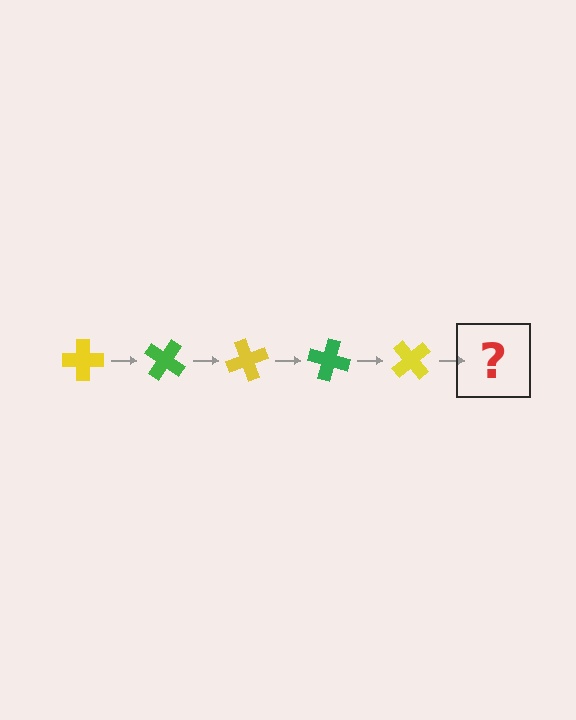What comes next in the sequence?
The next element should be a green cross, rotated 175 degrees from the start.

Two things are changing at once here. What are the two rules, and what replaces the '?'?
The two rules are that it rotates 35 degrees each step and the color cycles through yellow and green. The '?' should be a green cross, rotated 175 degrees from the start.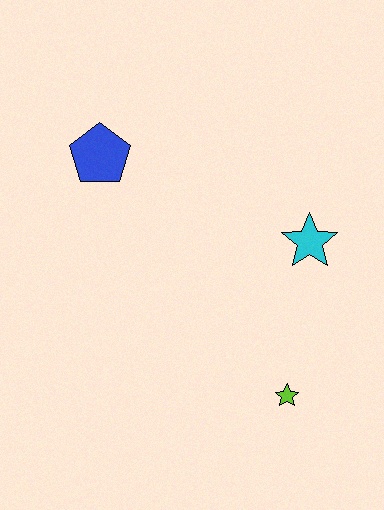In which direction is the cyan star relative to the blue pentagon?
The cyan star is to the right of the blue pentagon.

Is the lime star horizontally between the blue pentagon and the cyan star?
Yes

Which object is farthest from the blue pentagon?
The lime star is farthest from the blue pentagon.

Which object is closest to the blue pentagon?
The cyan star is closest to the blue pentagon.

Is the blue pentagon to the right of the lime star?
No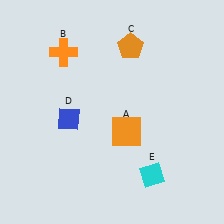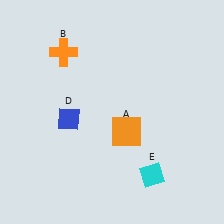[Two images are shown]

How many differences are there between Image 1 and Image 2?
There is 1 difference between the two images.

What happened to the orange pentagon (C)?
The orange pentagon (C) was removed in Image 2. It was in the top-right area of Image 1.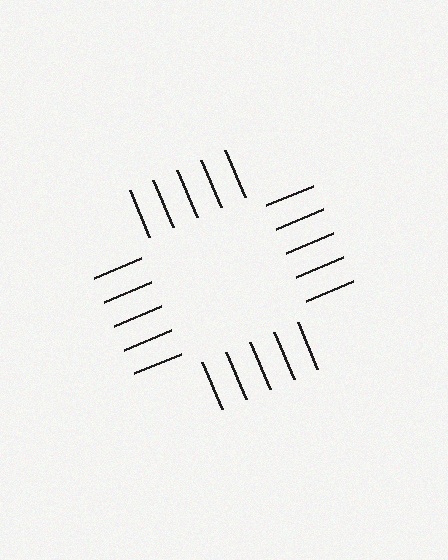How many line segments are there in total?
20 — 5 along each of the 4 edges.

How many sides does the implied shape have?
4 sides — the line-ends trace a square.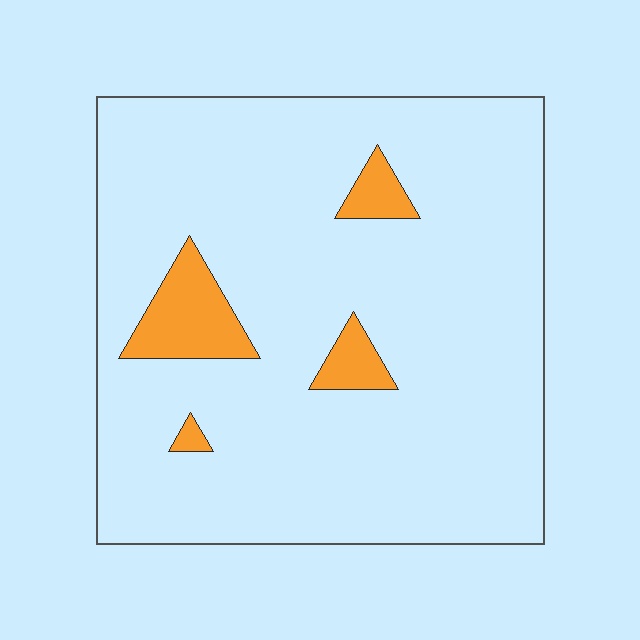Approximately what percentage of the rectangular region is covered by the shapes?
Approximately 10%.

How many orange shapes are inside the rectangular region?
4.